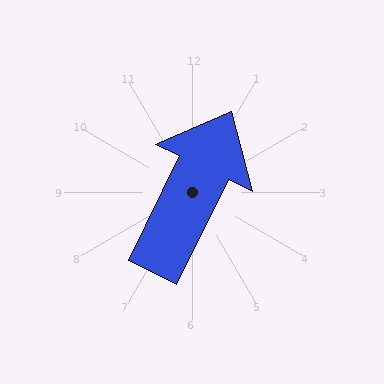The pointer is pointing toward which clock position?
Roughly 1 o'clock.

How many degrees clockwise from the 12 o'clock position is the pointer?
Approximately 26 degrees.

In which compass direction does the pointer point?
Northeast.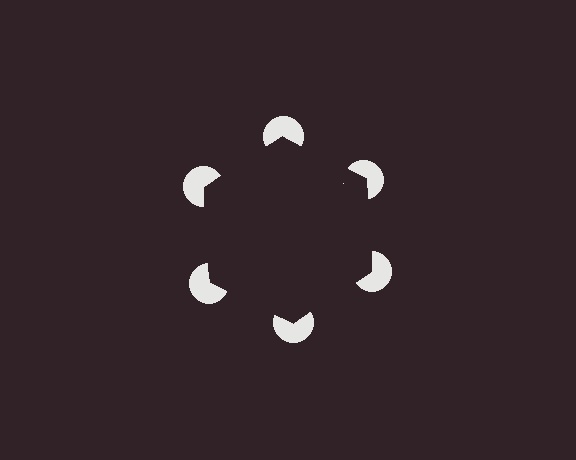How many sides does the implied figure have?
6 sides.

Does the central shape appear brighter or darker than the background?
It typically appears slightly darker than the background, even though no actual brightness change is drawn.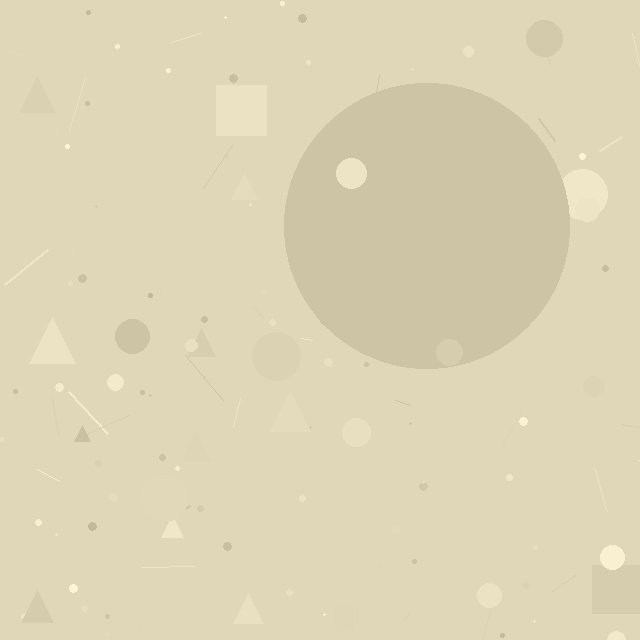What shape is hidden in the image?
A circle is hidden in the image.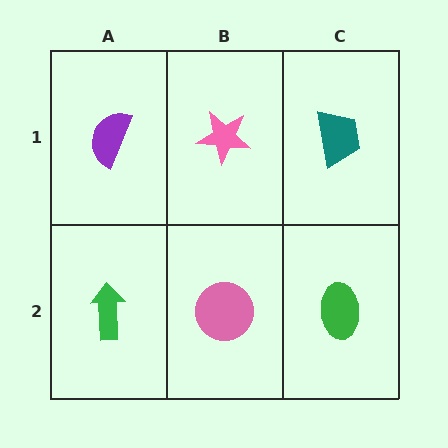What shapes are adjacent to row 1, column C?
A green ellipse (row 2, column C), a pink star (row 1, column B).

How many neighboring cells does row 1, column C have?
2.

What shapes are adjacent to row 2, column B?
A pink star (row 1, column B), a green arrow (row 2, column A), a green ellipse (row 2, column C).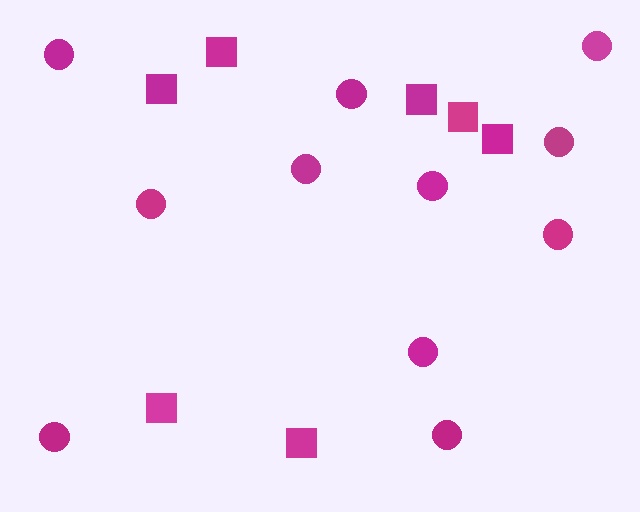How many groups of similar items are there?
There are 2 groups: one group of circles (11) and one group of squares (7).